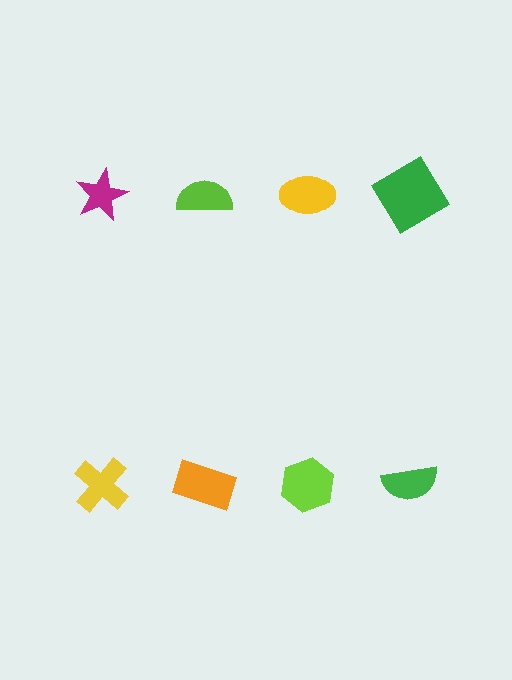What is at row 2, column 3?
A lime hexagon.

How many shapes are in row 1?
4 shapes.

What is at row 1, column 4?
A green diamond.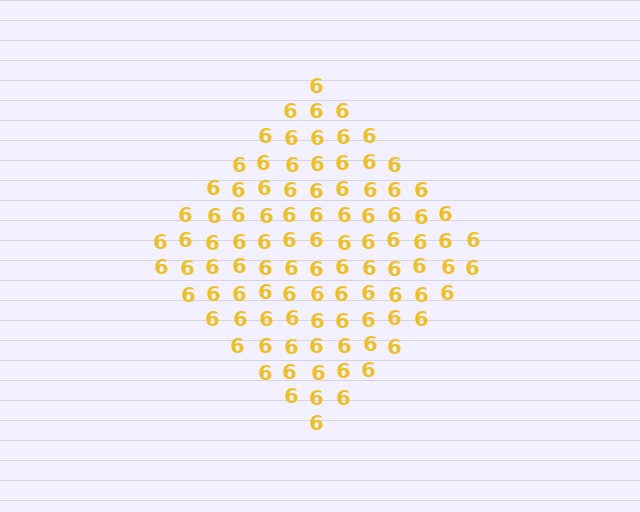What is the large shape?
The large shape is a diamond.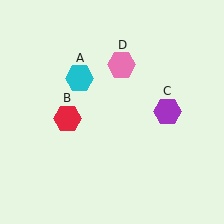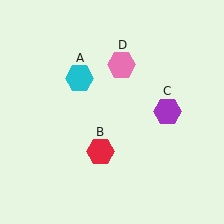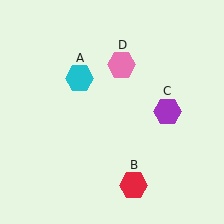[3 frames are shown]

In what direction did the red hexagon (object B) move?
The red hexagon (object B) moved down and to the right.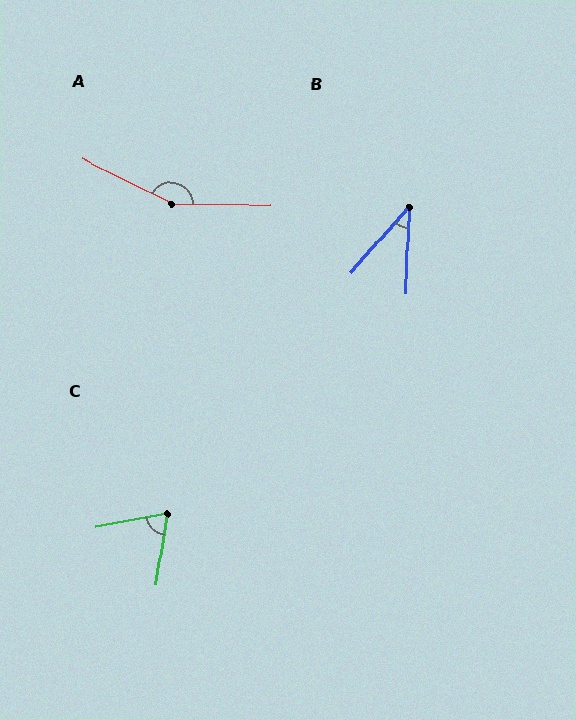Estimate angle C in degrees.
Approximately 71 degrees.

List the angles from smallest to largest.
B (39°), C (71°), A (153°).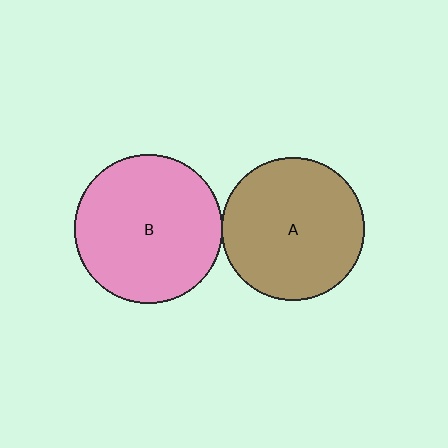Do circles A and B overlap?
Yes.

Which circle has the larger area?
Circle B (pink).